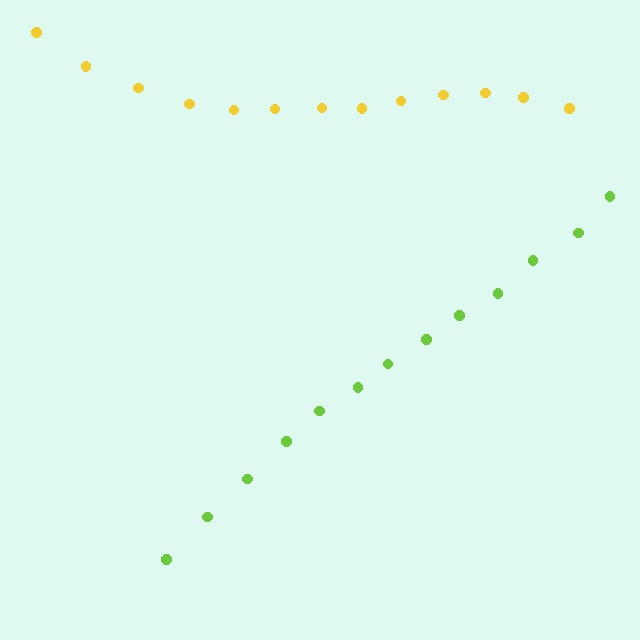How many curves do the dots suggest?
There are 2 distinct paths.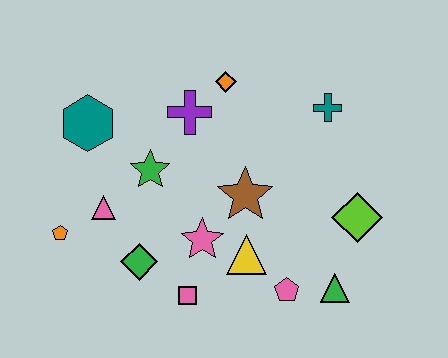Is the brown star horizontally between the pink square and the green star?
No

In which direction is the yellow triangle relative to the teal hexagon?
The yellow triangle is to the right of the teal hexagon.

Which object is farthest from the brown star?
The orange pentagon is farthest from the brown star.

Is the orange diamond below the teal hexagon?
No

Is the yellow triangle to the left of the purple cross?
No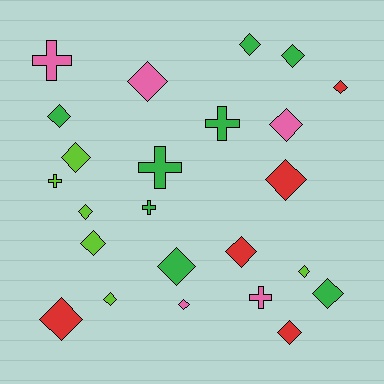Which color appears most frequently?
Green, with 8 objects.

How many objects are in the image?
There are 24 objects.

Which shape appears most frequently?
Diamond, with 18 objects.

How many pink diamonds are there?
There are 3 pink diamonds.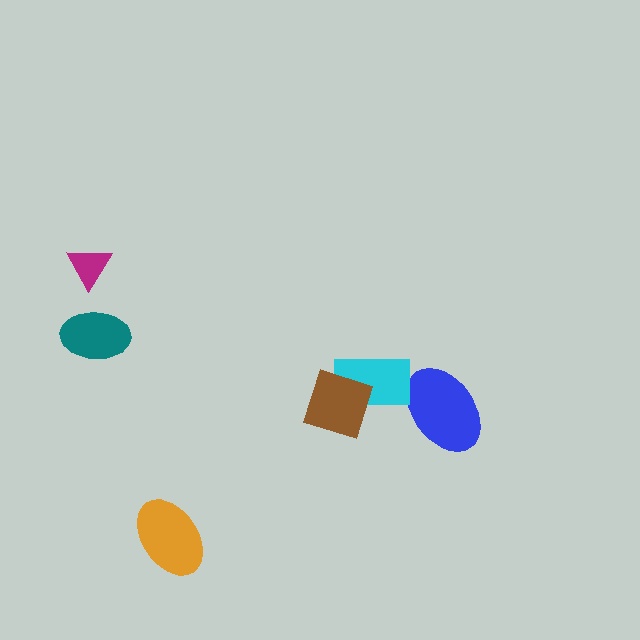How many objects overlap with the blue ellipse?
0 objects overlap with the blue ellipse.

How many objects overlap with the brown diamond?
1 object overlaps with the brown diamond.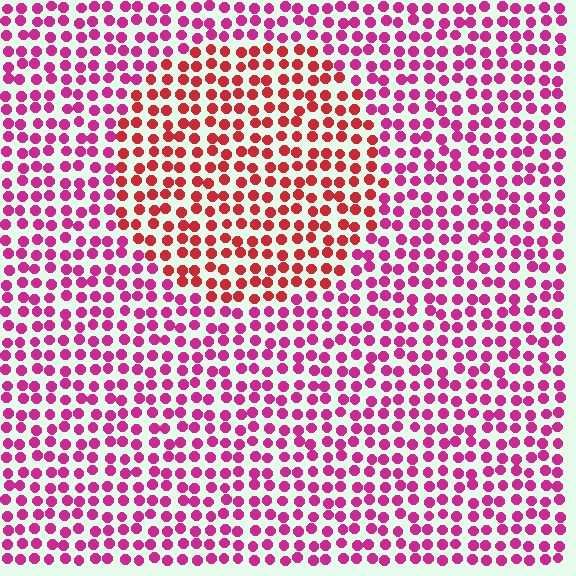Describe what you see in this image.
The image is filled with small magenta elements in a uniform arrangement. A circle-shaped region is visible where the elements are tinted to a slightly different hue, forming a subtle color boundary.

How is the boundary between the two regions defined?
The boundary is defined purely by a slight shift in hue (about 35 degrees). Spacing, size, and orientation are identical on both sides.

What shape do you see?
I see a circle.